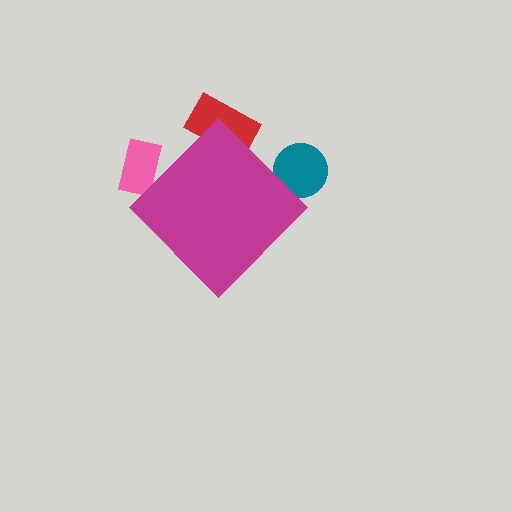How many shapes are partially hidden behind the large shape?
3 shapes are partially hidden.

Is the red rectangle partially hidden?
Yes, the red rectangle is partially hidden behind the magenta diamond.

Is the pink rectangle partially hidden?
Yes, the pink rectangle is partially hidden behind the magenta diamond.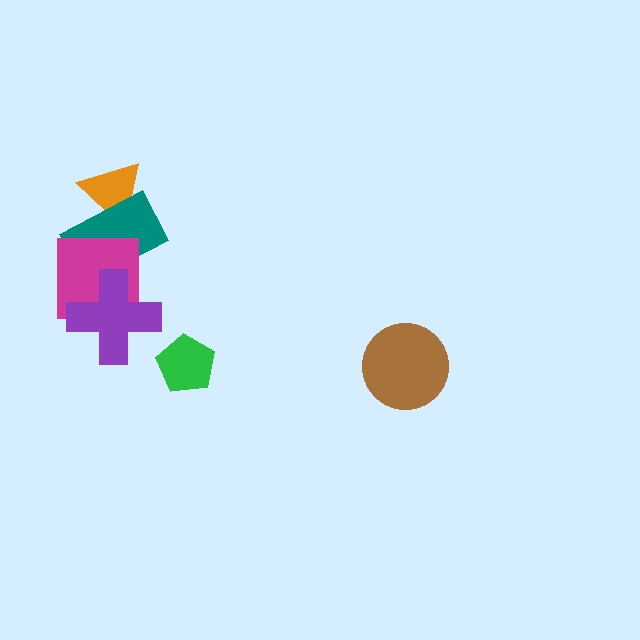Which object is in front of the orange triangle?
The teal rectangle is in front of the orange triangle.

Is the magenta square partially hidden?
Yes, it is partially covered by another shape.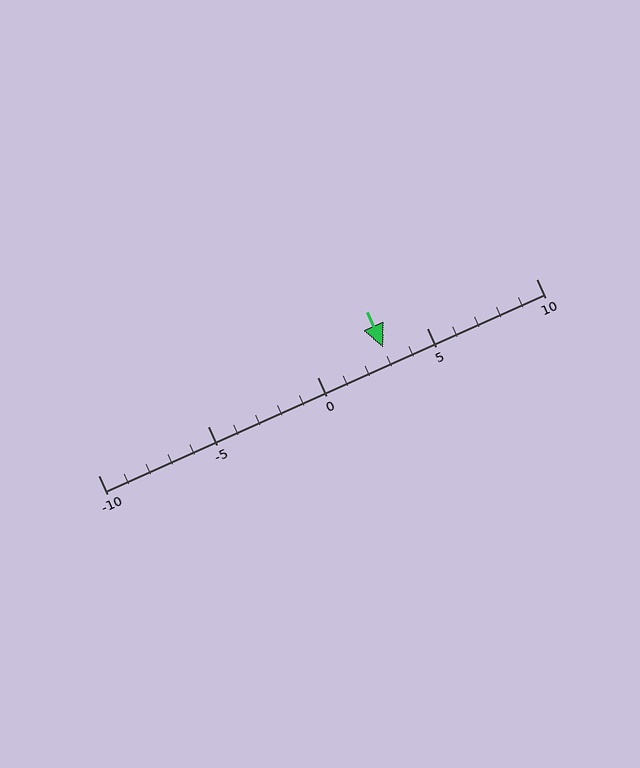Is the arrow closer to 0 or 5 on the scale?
The arrow is closer to 5.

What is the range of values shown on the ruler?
The ruler shows values from -10 to 10.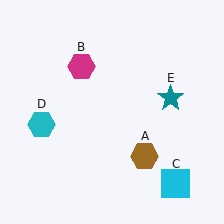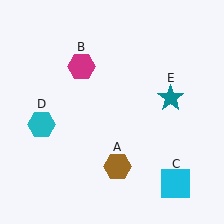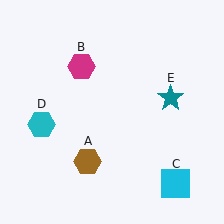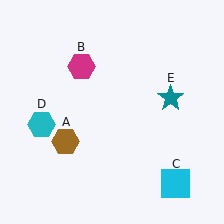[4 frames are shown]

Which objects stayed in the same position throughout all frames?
Magenta hexagon (object B) and cyan square (object C) and cyan hexagon (object D) and teal star (object E) remained stationary.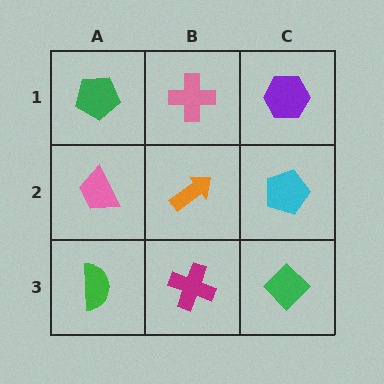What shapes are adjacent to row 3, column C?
A cyan pentagon (row 2, column C), a magenta cross (row 3, column B).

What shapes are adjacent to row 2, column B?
A pink cross (row 1, column B), a magenta cross (row 3, column B), a pink trapezoid (row 2, column A), a cyan pentagon (row 2, column C).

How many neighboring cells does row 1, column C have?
2.